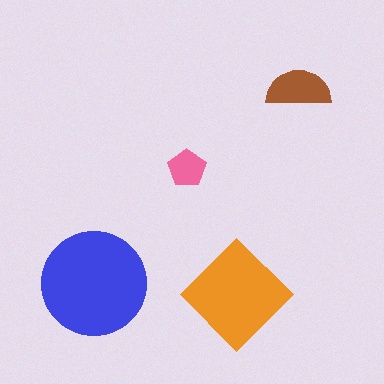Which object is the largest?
The blue circle.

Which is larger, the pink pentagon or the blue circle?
The blue circle.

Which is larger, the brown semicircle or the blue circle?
The blue circle.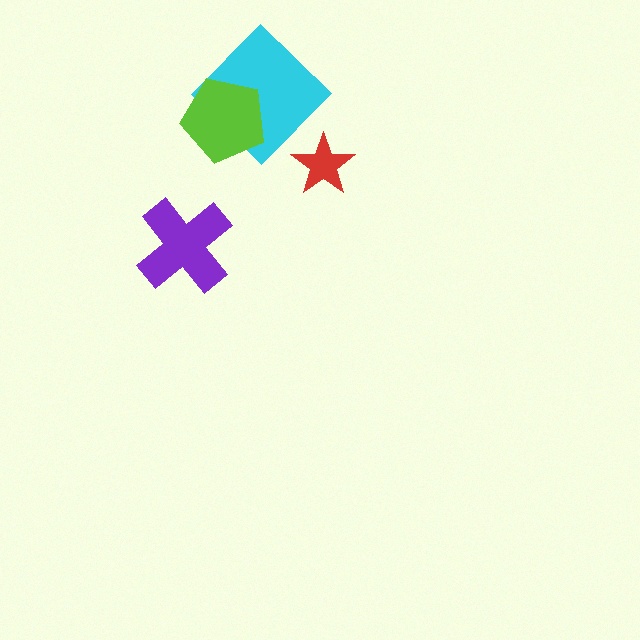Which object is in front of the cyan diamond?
The lime pentagon is in front of the cyan diamond.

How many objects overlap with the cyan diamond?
1 object overlaps with the cyan diamond.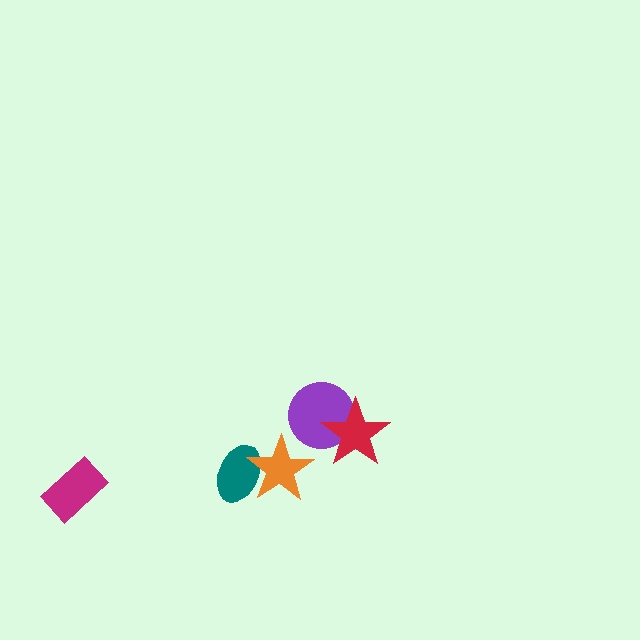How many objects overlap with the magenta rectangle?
0 objects overlap with the magenta rectangle.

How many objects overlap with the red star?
1 object overlaps with the red star.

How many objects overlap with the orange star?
1 object overlaps with the orange star.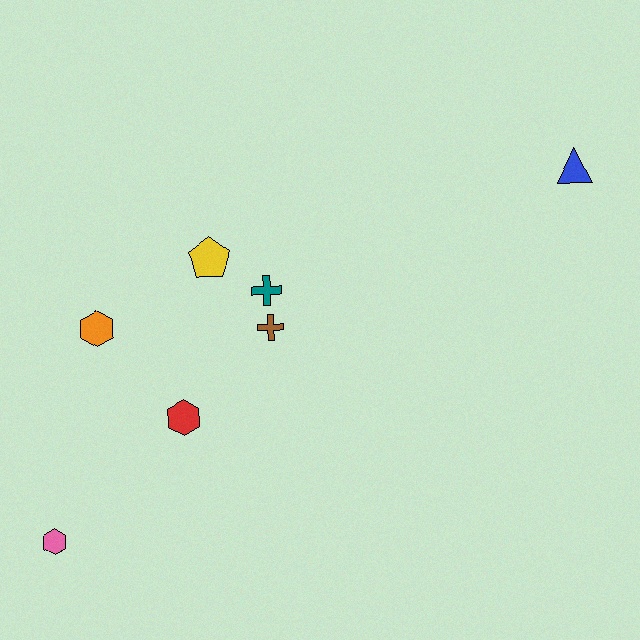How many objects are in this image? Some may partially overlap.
There are 7 objects.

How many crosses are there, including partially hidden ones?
There are 2 crosses.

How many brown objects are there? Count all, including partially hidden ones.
There is 1 brown object.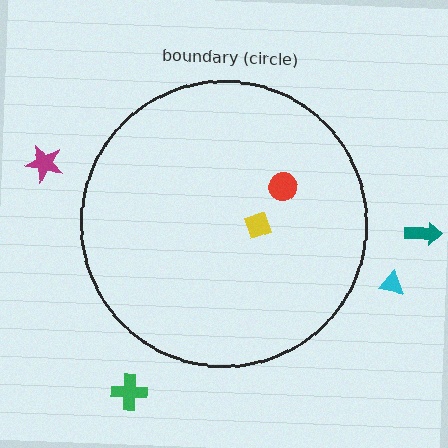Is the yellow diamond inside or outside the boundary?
Inside.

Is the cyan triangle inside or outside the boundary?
Outside.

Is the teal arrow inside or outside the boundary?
Outside.